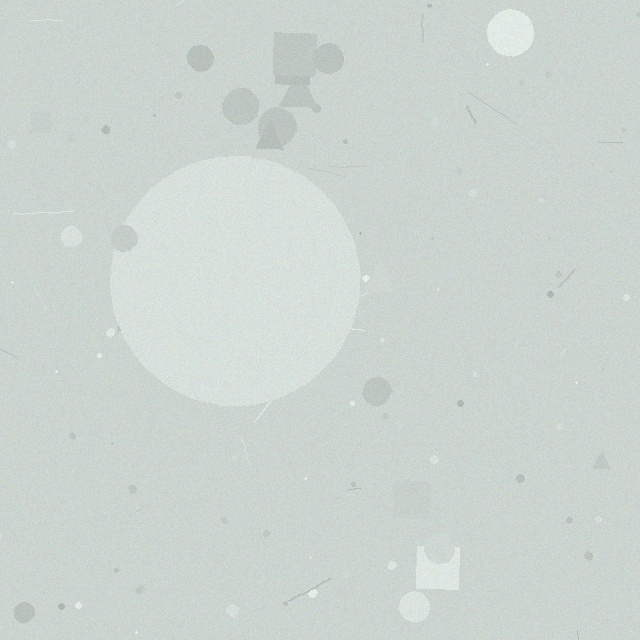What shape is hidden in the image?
A circle is hidden in the image.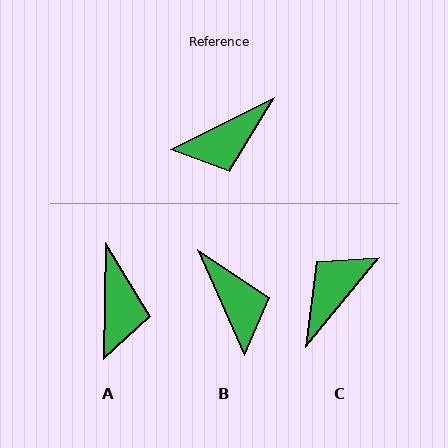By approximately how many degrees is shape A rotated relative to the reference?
Approximately 62 degrees counter-clockwise.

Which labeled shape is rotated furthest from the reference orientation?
C, about 156 degrees away.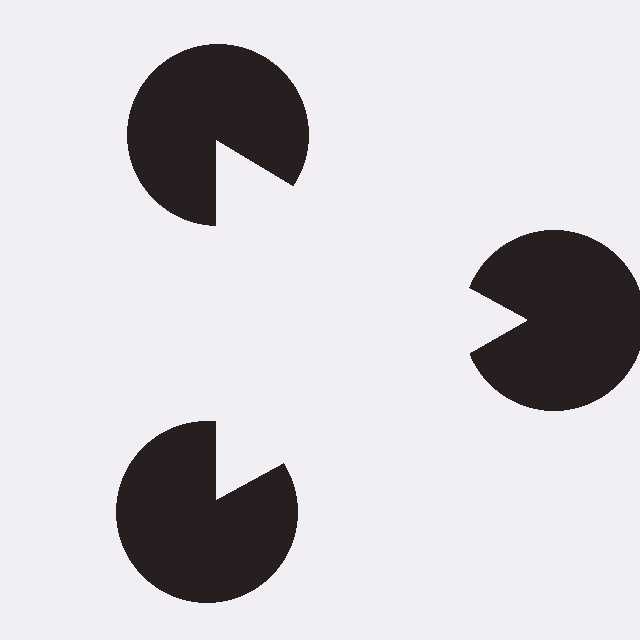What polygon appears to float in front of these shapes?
An illusory triangle — its edges are inferred from the aligned wedge cuts in the pac-man discs, not physically drawn.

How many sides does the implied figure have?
3 sides.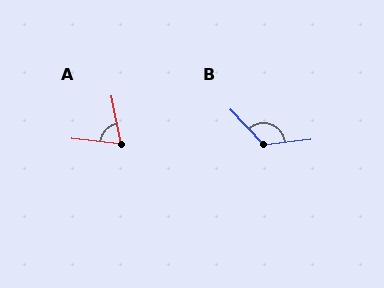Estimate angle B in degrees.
Approximately 126 degrees.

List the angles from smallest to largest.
A (73°), B (126°).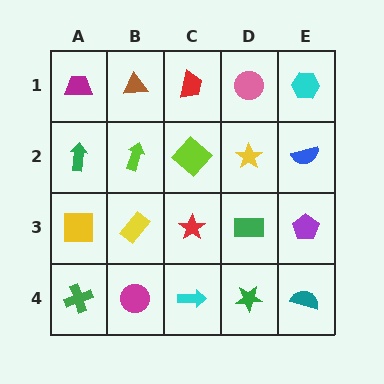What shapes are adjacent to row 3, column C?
A lime diamond (row 2, column C), a cyan arrow (row 4, column C), a yellow rectangle (row 3, column B), a green rectangle (row 3, column D).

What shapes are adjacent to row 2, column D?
A pink circle (row 1, column D), a green rectangle (row 3, column D), a lime diamond (row 2, column C), a blue semicircle (row 2, column E).